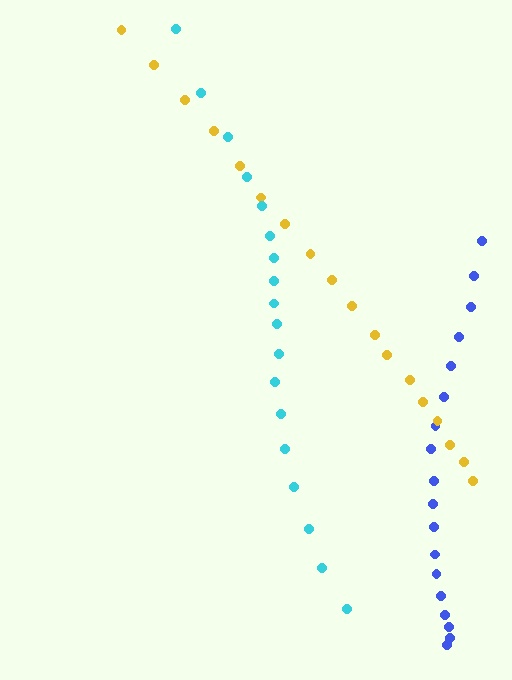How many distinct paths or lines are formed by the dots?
There are 3 distinct paths.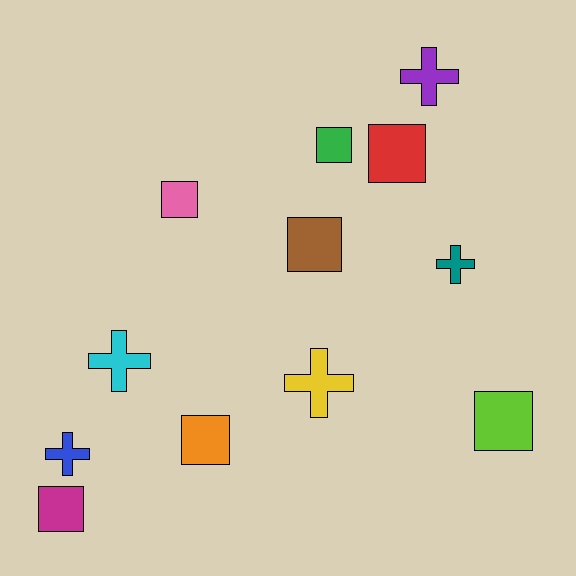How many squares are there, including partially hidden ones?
There are 7 squares.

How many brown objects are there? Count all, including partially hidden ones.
There is 1 brown object.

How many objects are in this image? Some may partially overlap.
There are 12 objects.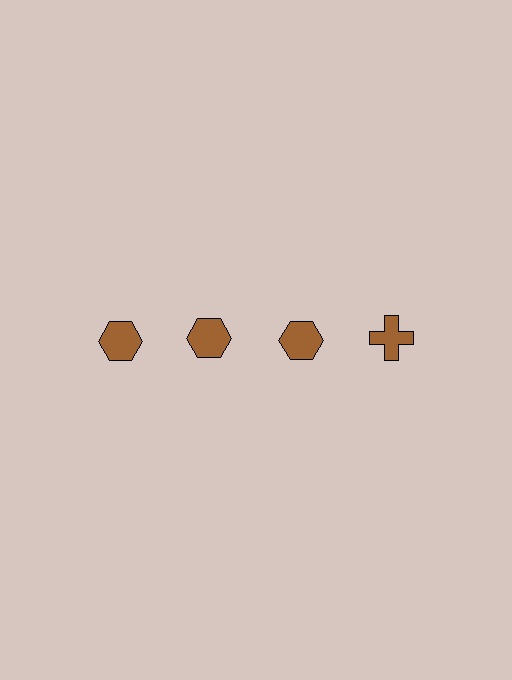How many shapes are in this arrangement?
There are 4 shapes arranged in a grid pattern.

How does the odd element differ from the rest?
It has a different shape: cross instead of hexagon.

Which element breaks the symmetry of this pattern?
The brown cross in the top row, second from right column breaks the symmetry. All other shapes are brown hexagons.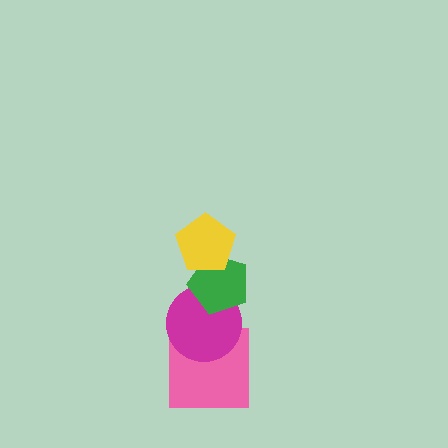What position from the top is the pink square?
The pink square is 4th from the top.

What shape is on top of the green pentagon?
The yellow pentagon is on top of the green pentagon.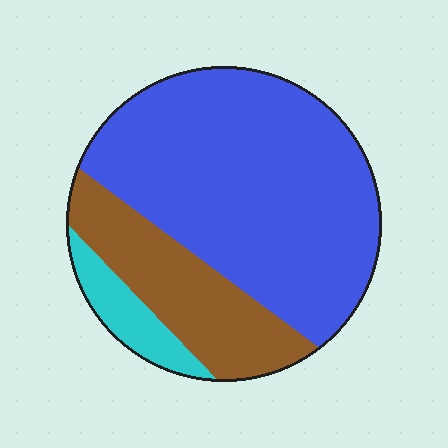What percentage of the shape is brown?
Brown takes up about one quarter (1/4) of the shape.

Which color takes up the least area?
Cyan, at roughly 10%.